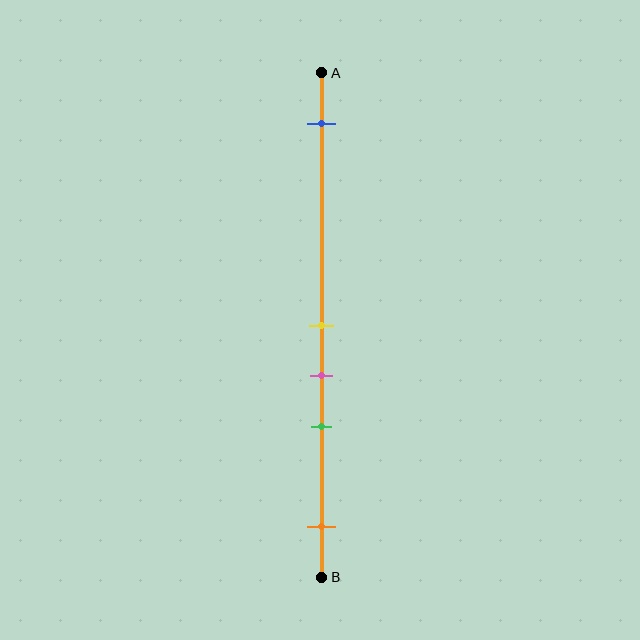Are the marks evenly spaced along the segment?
No, the marks are not evenly spaced.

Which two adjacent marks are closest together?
The yellow and pink marks are the closest adjacent pair.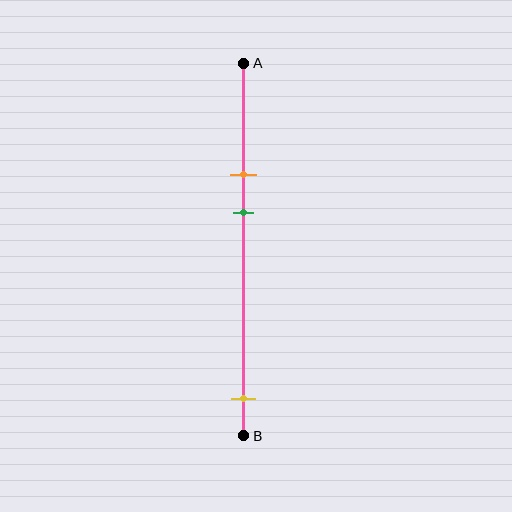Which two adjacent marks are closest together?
The orange and green marks are the closest adjacent pair.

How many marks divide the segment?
There are 3 marks dividing the segment.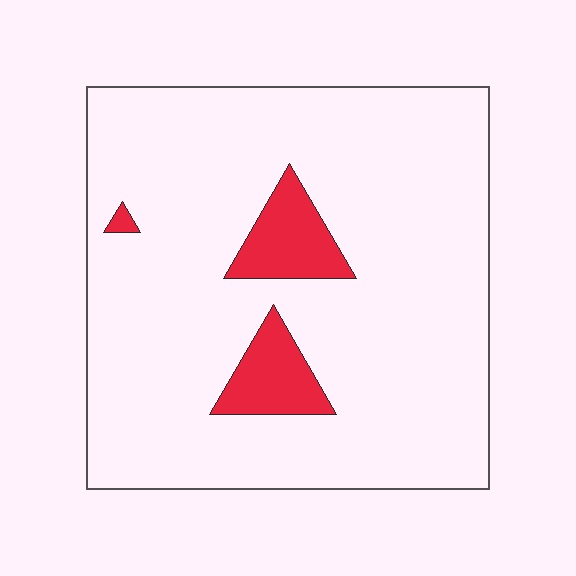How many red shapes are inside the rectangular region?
3.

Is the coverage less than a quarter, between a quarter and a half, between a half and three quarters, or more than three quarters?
Less than a quarter.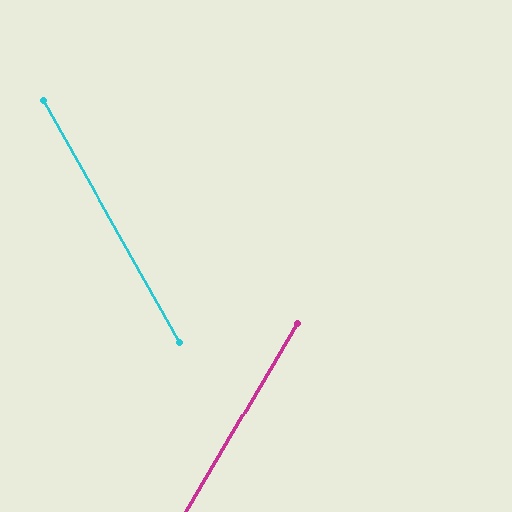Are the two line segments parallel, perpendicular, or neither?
Neither parallel nor perpendicular — they differ by about 60°.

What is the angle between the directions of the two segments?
Approximately 60 degrees.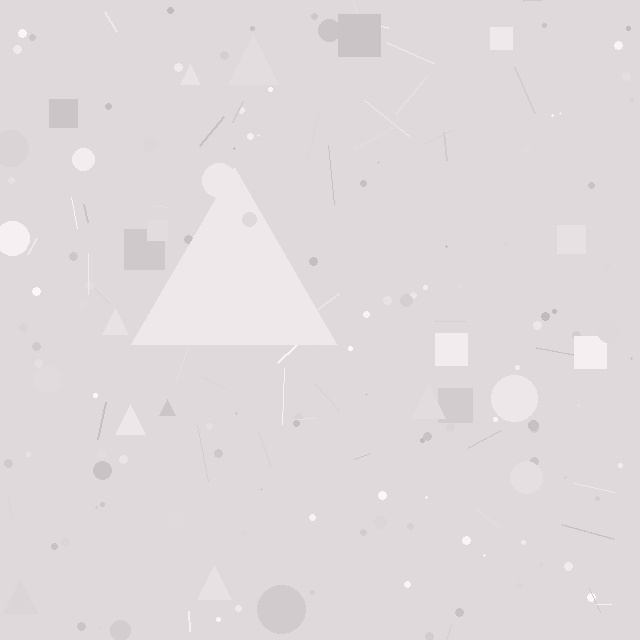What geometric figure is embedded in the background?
A triangle is embedded in the background.